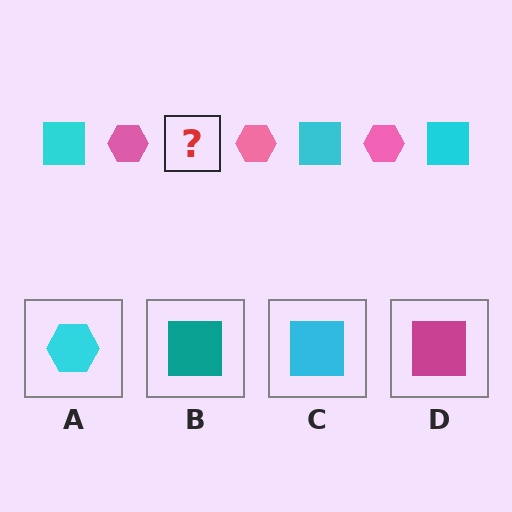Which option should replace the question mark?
Option C.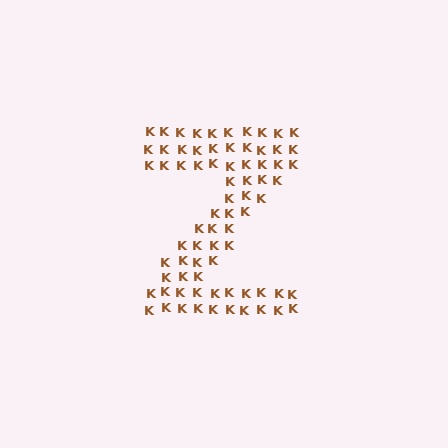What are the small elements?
The small elements are letter K's.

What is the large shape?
The large shape is the letter Z.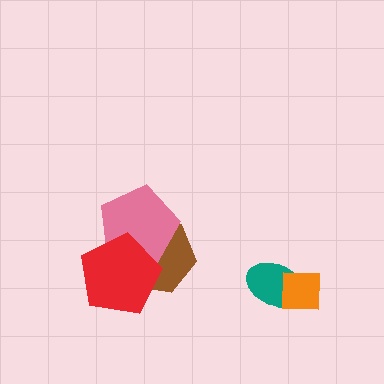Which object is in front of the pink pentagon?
The red pentagon is in front of the pink pentagon.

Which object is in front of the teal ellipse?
The orange square is in front of the teal ellipse.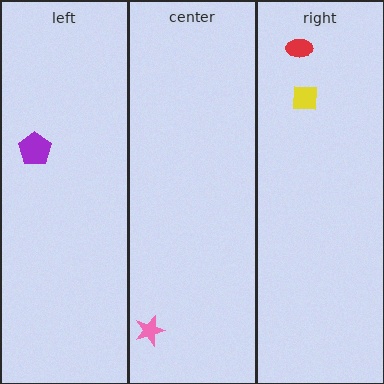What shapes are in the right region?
The red ellipse, the yellow square.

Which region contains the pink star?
The center region.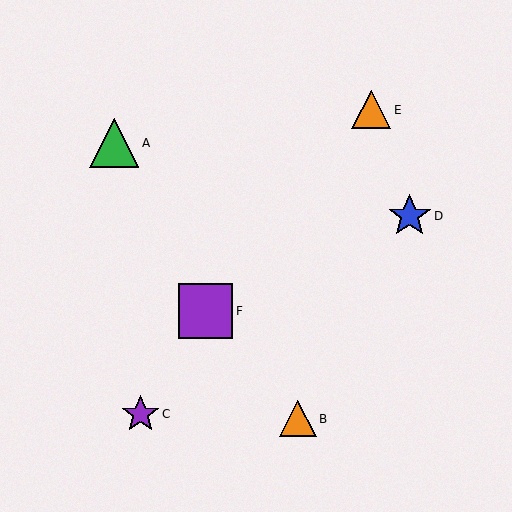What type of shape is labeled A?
Shape A is a green triangle.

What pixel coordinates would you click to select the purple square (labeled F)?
Click at (206, 311) to select the purple square F.